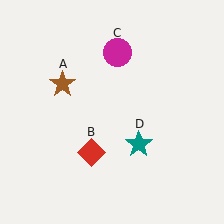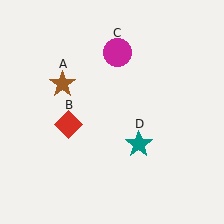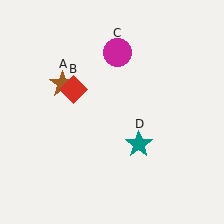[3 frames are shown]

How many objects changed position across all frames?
1 object changed position: red diamond (object B).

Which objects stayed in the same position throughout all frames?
Brown star (object A) and magenta circle (object C) and teal star (object D) remained stationary.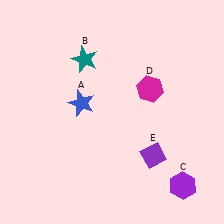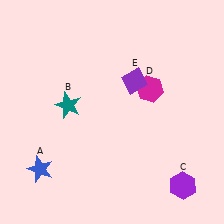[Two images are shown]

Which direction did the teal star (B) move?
The teal star (B) moved down.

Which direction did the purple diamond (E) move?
The purple diamond (E) moved up.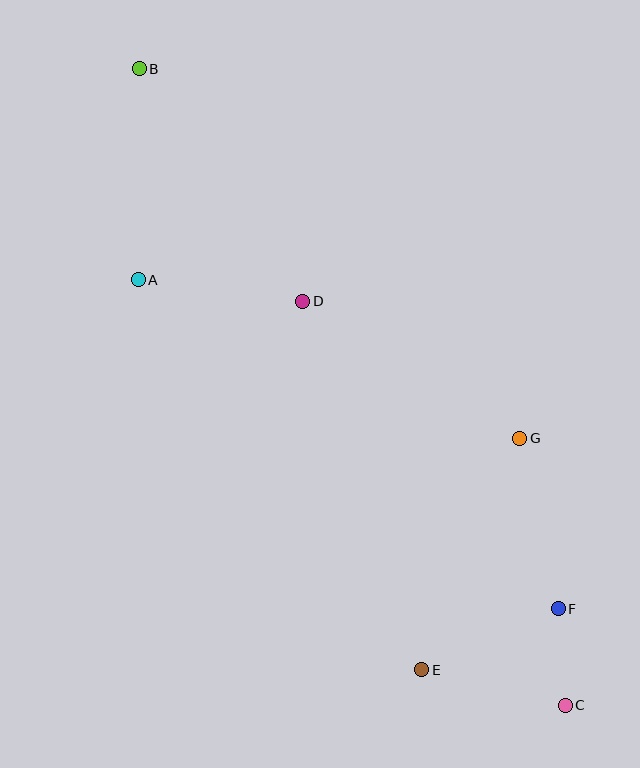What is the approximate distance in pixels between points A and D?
The distance between A and D is approximately 166 pixels.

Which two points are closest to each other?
Points C and F are closest to each other.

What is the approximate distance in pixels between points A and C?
The distance between A and C is approximately 603 pixels.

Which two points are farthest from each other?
Points B and C are farthest from each other.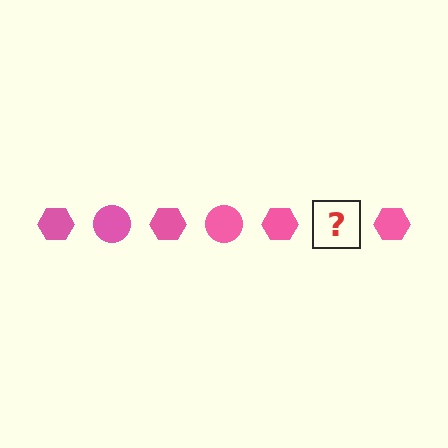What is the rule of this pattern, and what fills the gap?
The rule is that the pattern cycles through hexagon, circle shapes in pink. The gap should be filled with a pink circle.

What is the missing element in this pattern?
The missing element is a pink circle.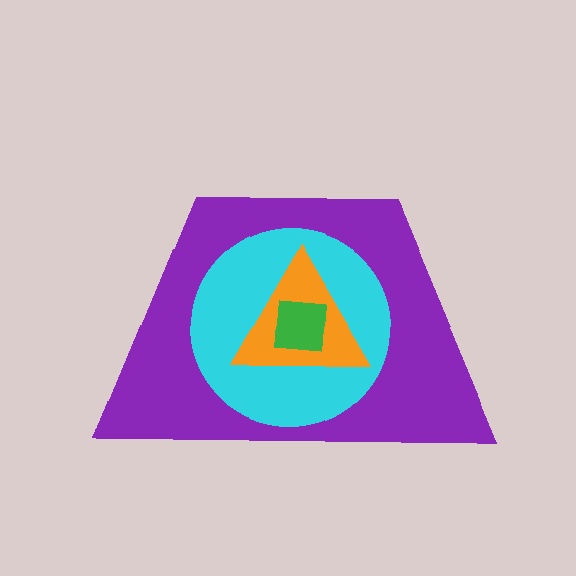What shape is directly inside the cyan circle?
The orange triangle.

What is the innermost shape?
The green square.